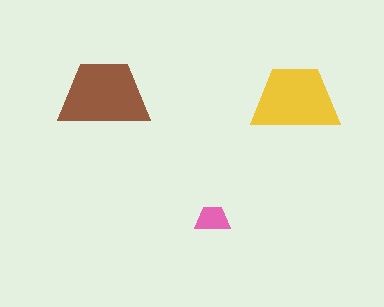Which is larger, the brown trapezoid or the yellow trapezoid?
The brown one.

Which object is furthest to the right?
The yellow trapezoid is rightmost.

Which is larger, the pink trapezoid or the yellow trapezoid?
The yellow one.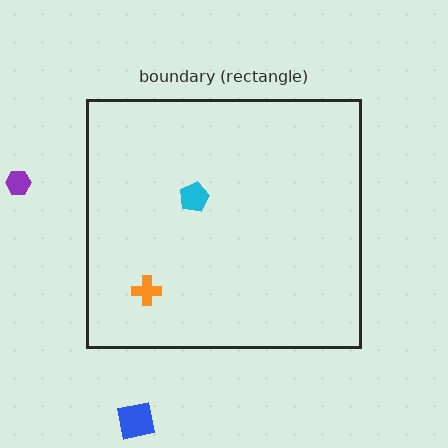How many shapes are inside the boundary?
2 inside, 2 outside.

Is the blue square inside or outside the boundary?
Outside.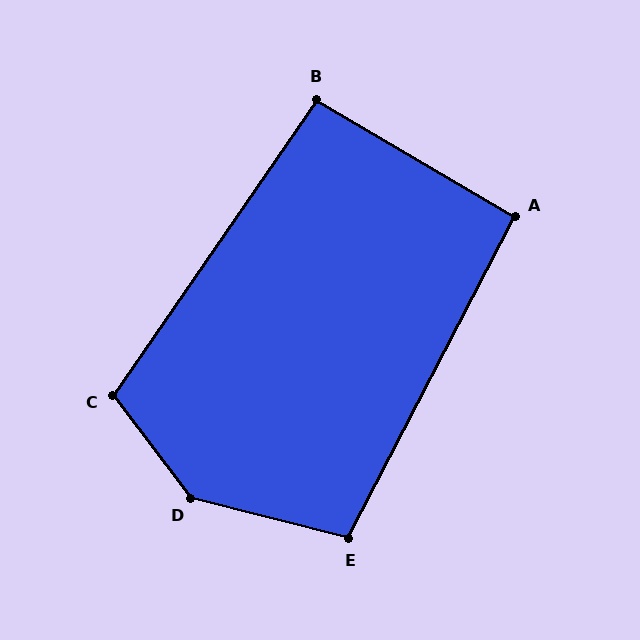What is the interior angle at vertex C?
Approximately 109 degrees (obtuse).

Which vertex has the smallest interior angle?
A, at approximately 93 degrees.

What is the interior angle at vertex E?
Approximately 103 degrees (obtuse).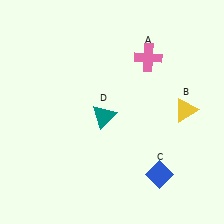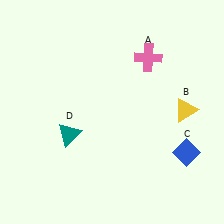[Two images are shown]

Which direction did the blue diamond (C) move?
The blue diamond (C) moved right.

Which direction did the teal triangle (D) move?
The teal triangle (D) moved left.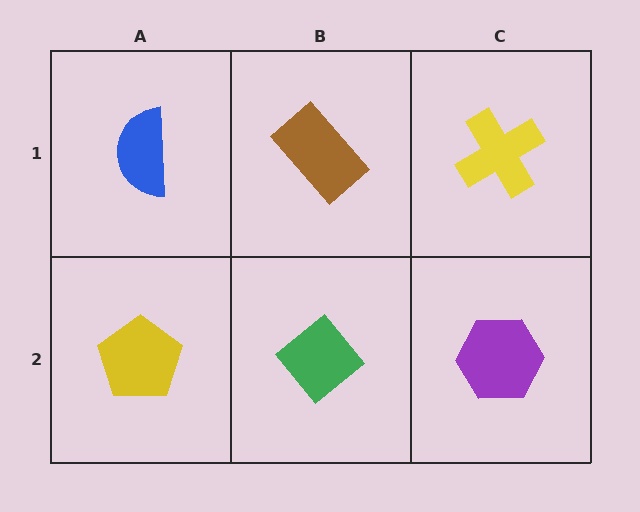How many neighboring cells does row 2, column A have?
2.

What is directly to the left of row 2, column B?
A yellow pentagon.